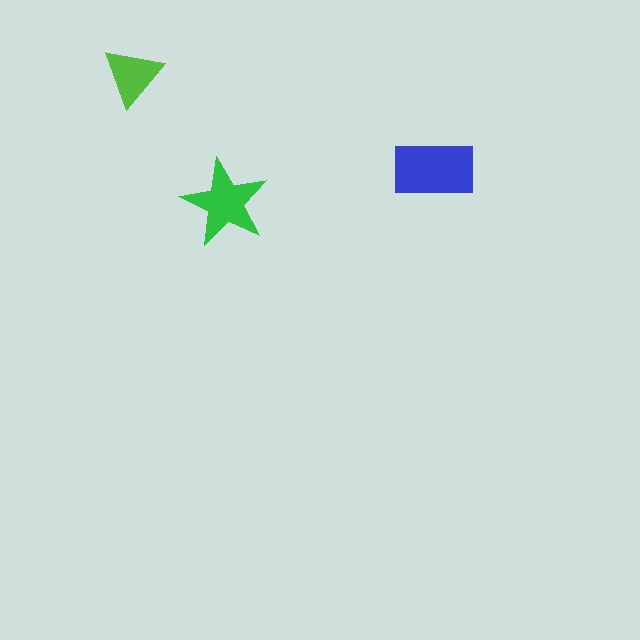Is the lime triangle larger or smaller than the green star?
Smaller.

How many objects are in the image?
There are 3 objects in the image.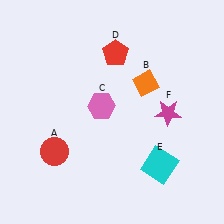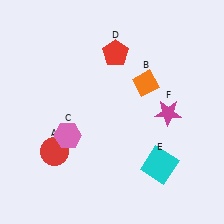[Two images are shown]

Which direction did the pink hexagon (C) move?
The pink hexagon (C) moved left.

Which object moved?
The pink hexagon (C) moved left.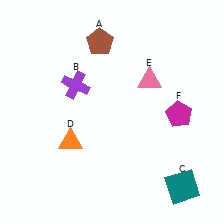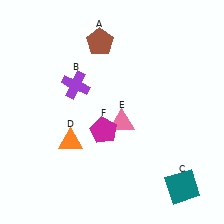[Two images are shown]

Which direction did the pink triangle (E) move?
The pink triangle (E) moved down.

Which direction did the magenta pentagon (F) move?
The magenta pentagon (F) moved left.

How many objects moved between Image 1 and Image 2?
2 objects moved between the two images.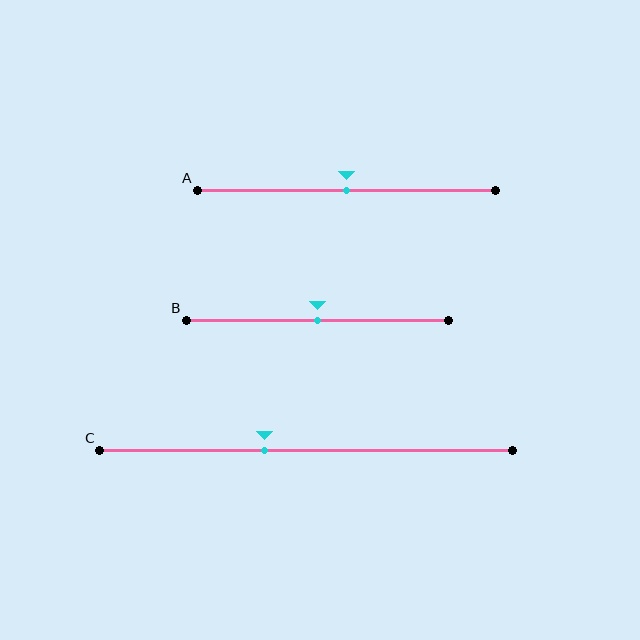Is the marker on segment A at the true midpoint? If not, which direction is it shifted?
Yes, the marker on segment A is at the true midpoint.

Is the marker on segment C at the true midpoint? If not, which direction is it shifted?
No, the marker on segment C is shifted to the left by about 10% of the segment length.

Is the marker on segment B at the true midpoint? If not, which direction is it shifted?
Yes, the marker on segment B is at the true midpoint.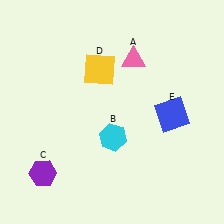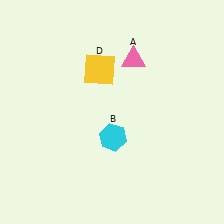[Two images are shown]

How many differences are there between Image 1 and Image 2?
There are 2 differences between the two images.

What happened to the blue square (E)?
The blue square (E) was removed in Image 2. It was in the bottom-right area of Image 1.